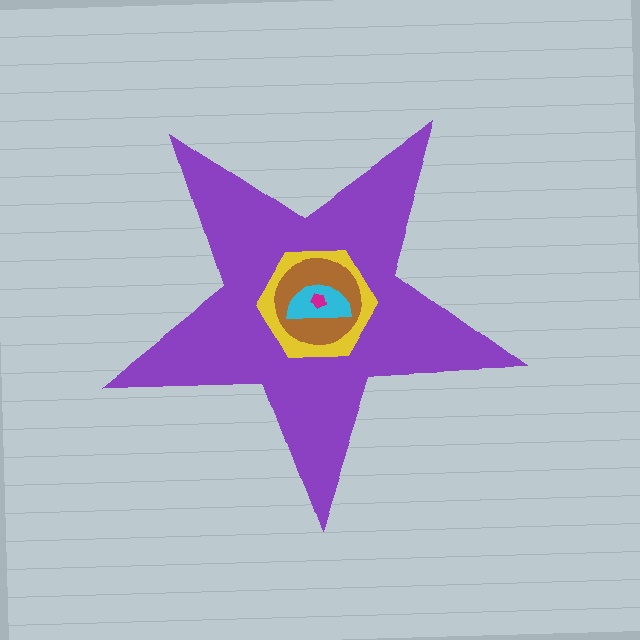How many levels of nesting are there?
5.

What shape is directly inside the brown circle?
The cyan semicircle.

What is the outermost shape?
The purple star.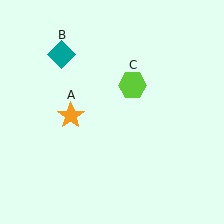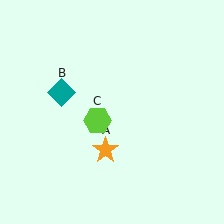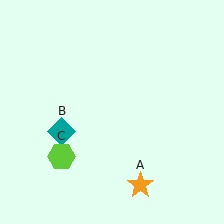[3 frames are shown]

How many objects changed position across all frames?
3 objects changed position: orange star (object A), teal diamond (object B), lime hexagon (object C).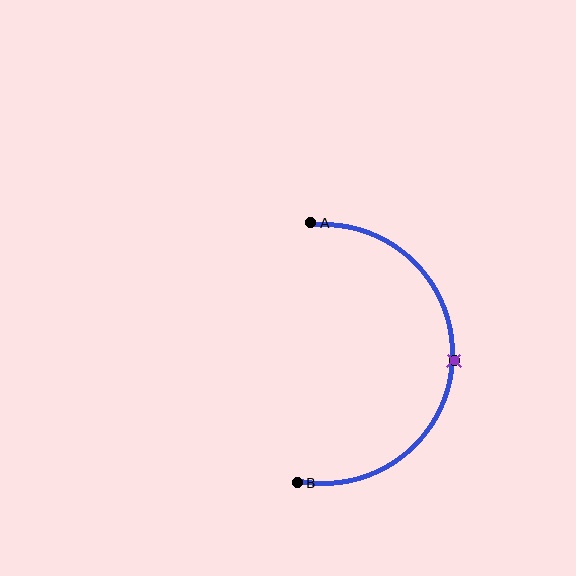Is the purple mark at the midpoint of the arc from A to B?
Yes. The purple mark lies on the arc at equal arc-length from both A and B — it is the arc midpoint.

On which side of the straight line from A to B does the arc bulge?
The arc bulges to the right of the straight line connecting A and B.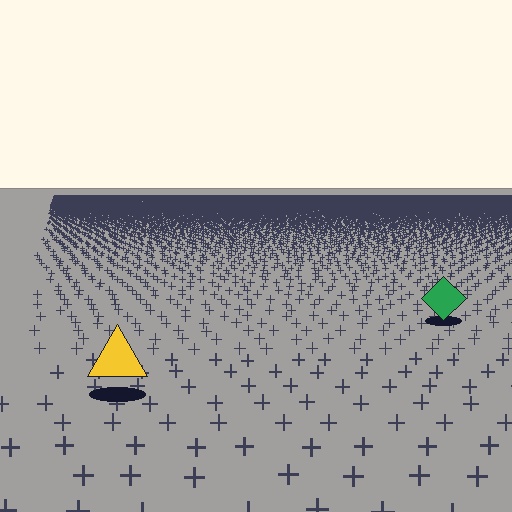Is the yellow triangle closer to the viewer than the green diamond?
Yes. The yellow triangle is closer — you can tell from the texture gradient: the ground texture is coarser near it.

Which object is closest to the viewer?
The yellow triangle is closest. The texture marks near it are larger and more spread out.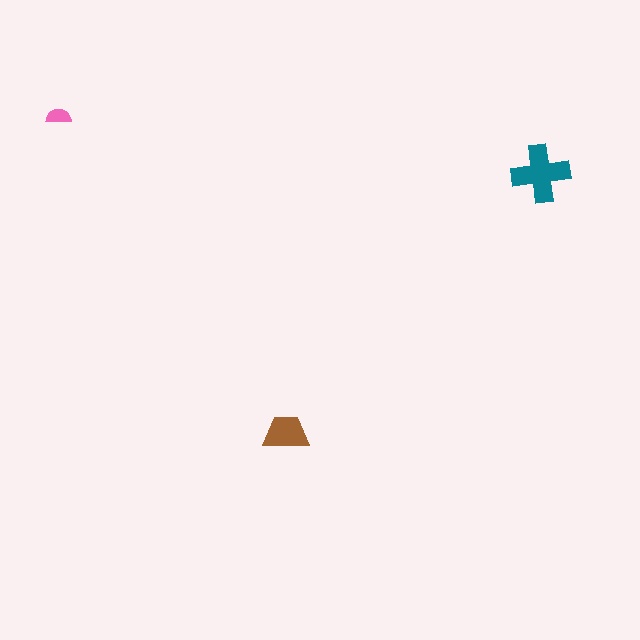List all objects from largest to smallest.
The teal cross, the brown trapezoid, the pink semicircle.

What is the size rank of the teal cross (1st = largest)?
1st.